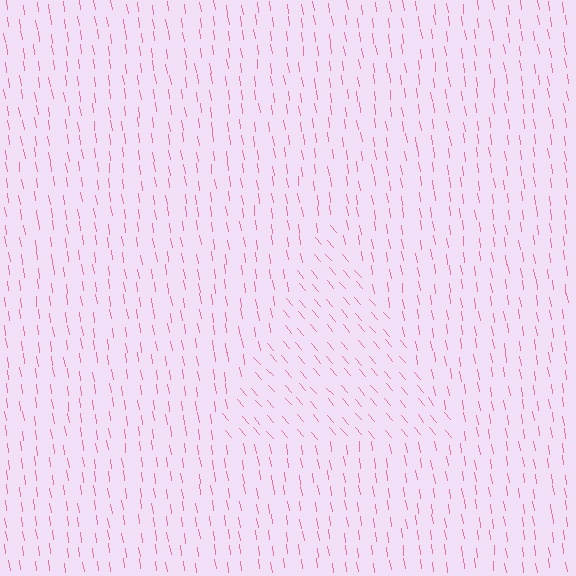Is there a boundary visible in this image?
Yes, there is a texture boundary formed by a change in line orientation.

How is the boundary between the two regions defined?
The boundary is defined purely by a change in line orientation (approximately 33 degrees difference). All lines are the same color and thickness.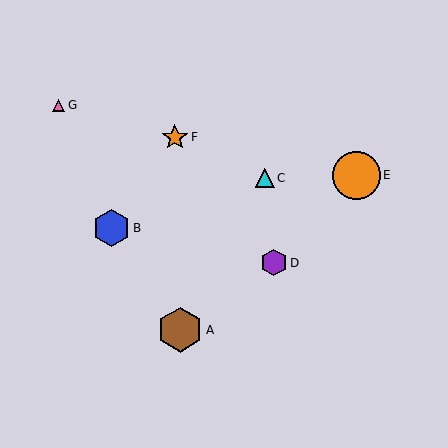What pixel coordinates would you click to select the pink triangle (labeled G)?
Click at (59, 105) to select the pink triangle G.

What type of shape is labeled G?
Shape G is a pink triangle.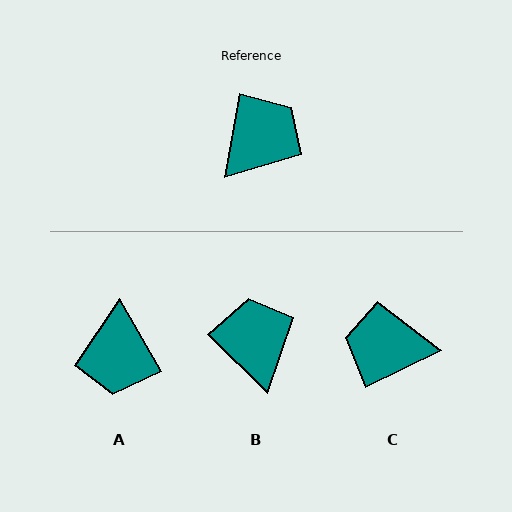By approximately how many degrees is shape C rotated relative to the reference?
Approximately 126 degrees counter-clockwise.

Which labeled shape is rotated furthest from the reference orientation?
A, about 140 degrees away.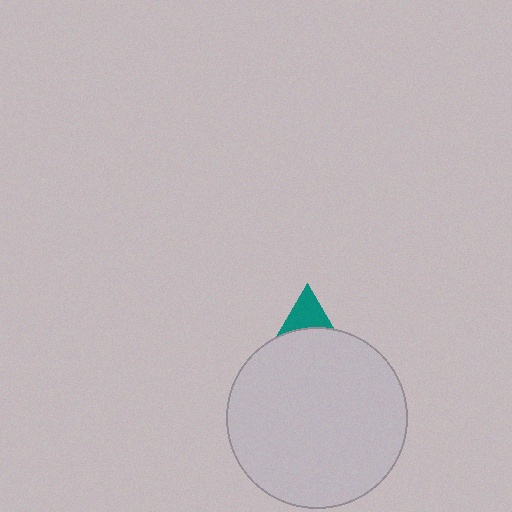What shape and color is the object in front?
The object in front is a light gray circle.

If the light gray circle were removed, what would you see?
You would see the complete teal triangle.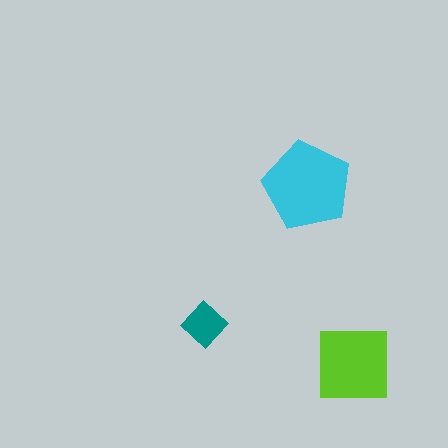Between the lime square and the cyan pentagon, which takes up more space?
The cyan pentagon.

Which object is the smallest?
The teal diamond.